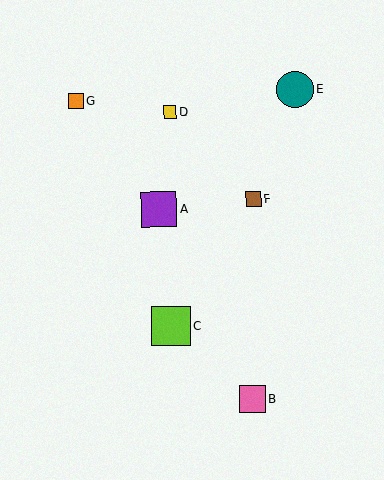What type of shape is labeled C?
Shape C is a lime square.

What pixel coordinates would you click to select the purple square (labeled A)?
Click at (159, 209) to select the purple square A.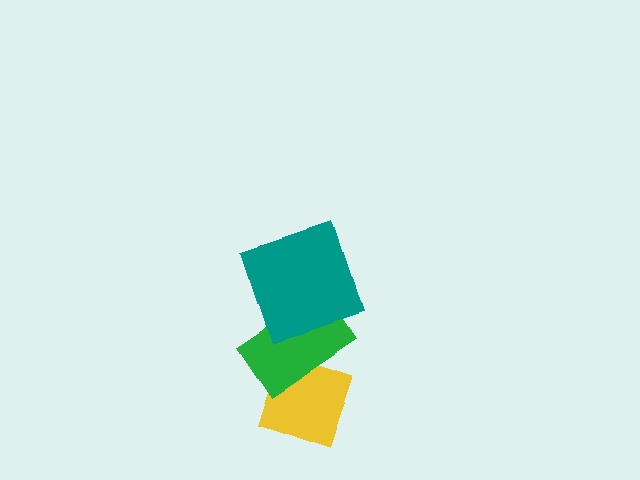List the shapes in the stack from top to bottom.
From top to bottom: the teal square, the green rectangle, the yellow diamond.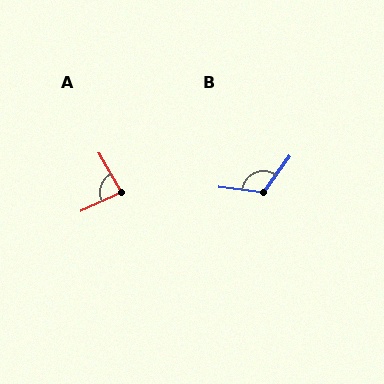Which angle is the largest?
B, at approximately 119 degrees.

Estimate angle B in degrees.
Approximately 119 degrees.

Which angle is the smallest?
A, at approximately 85 degrees.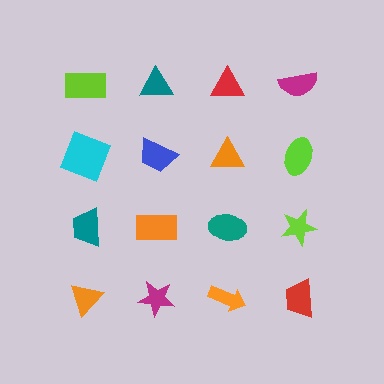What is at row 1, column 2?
A teal triangle.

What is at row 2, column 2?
A blue trapezoid.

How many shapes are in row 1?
4 shapes.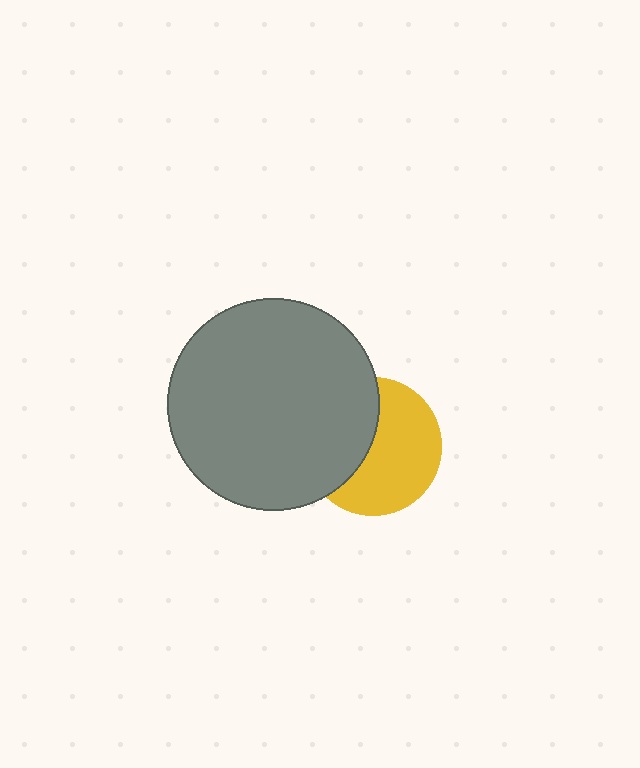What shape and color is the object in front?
The object in front is a gray circle.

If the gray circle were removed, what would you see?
You would see the complete yellow circle.